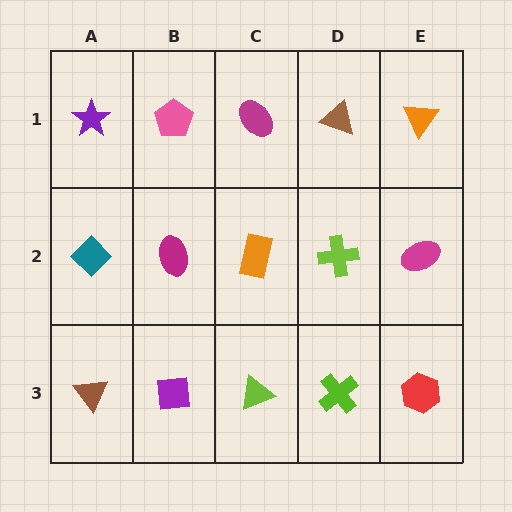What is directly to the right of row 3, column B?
A lime triangle.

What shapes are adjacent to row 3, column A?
A teal diamond (row 2, column A), a purple square (row 3, column B).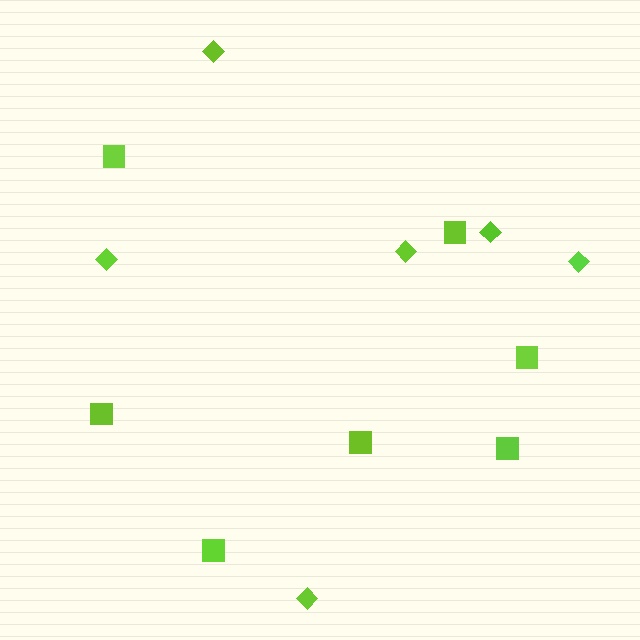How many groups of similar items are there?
There are 2 groups: one group of squares (7) and one group of diamonds (6).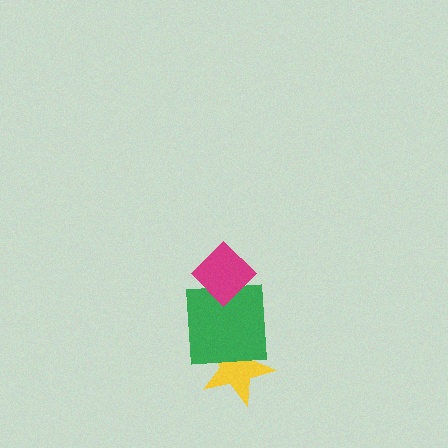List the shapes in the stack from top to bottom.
From top to bottom: the magenta diamond, the green square, the yellow star.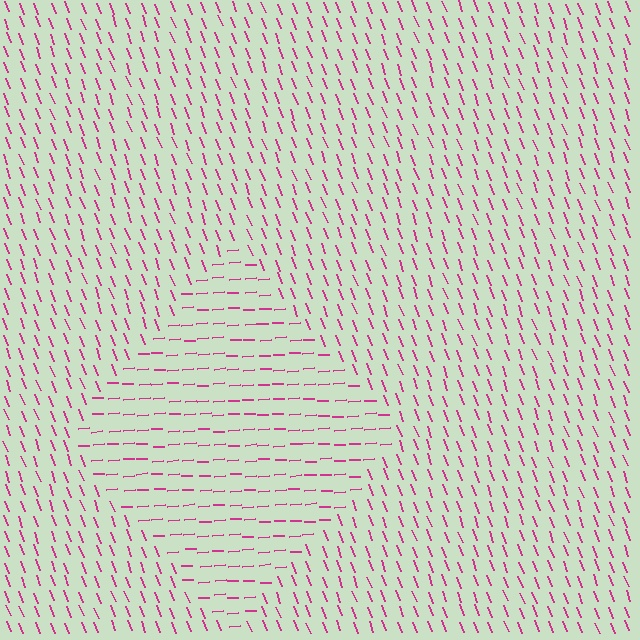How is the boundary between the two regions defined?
The boundary is defined purely by a change in line orientation (approximately 72 degrees difference). All lines are the same color and thickness.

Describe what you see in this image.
The image is filled with small magenta line segments. A diamond region in the image has lines oriented differently from the surrounding lines, creating a visible texture boundary.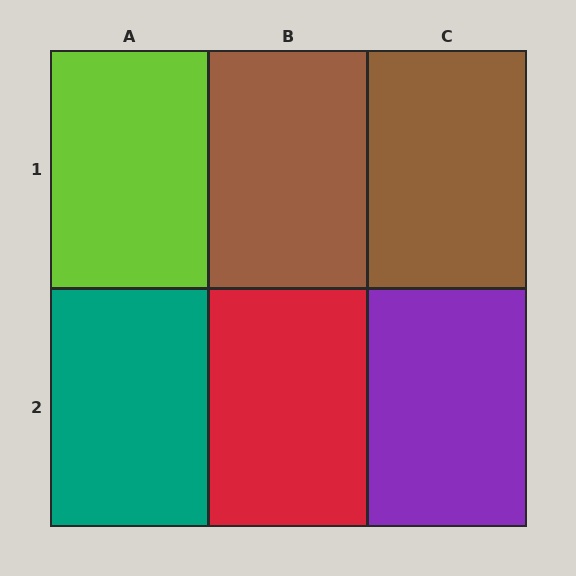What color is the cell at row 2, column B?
Red.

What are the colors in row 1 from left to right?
Lime, brown, brown.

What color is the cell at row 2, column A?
Teal.